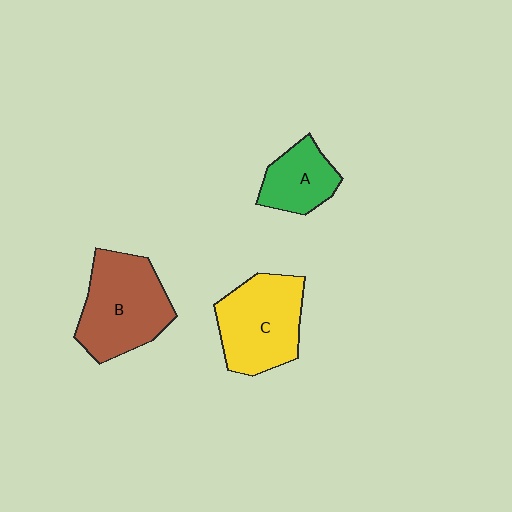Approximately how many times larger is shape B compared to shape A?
Approximately 1.8 times.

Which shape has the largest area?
Shape B (brown).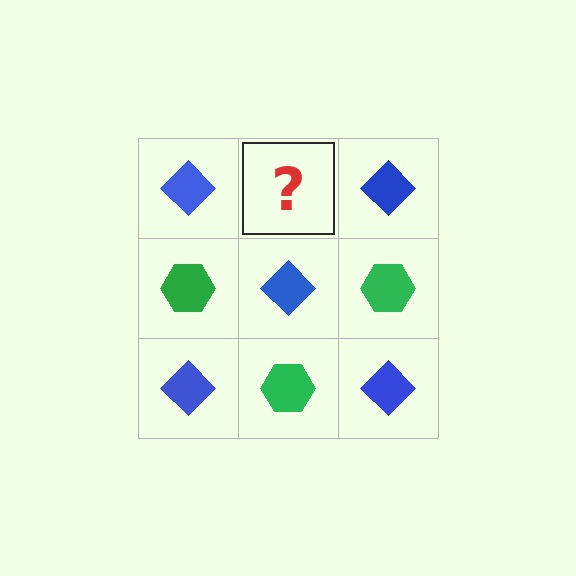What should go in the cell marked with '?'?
The missing cell should contain a green hexagon.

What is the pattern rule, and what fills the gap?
The rule is that it alternates blue diamond and green hexagon in a checkerboard pattern. The gap should be filled with a green hexagon.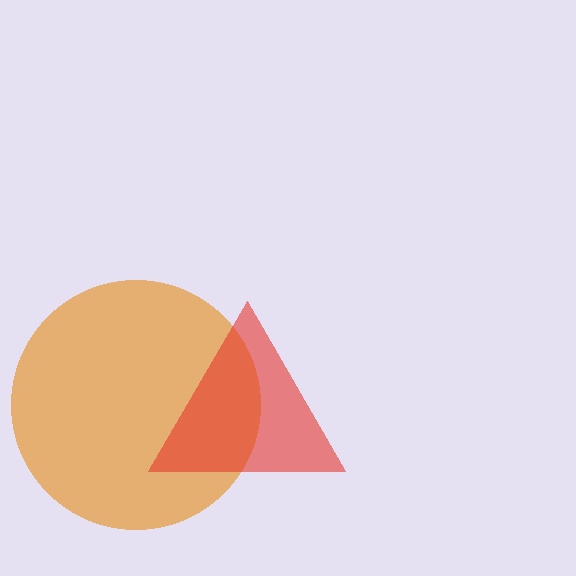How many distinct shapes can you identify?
There are 2 distinct shapes: an orange circle, a red triangle.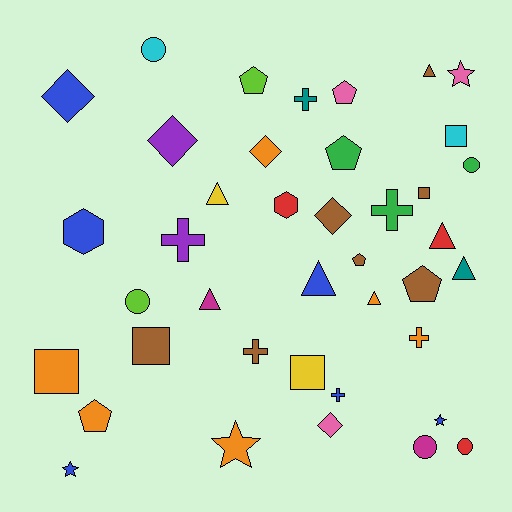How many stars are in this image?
There are 4 stars.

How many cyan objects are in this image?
There are 2 cyan objects.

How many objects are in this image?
There are 40 objects.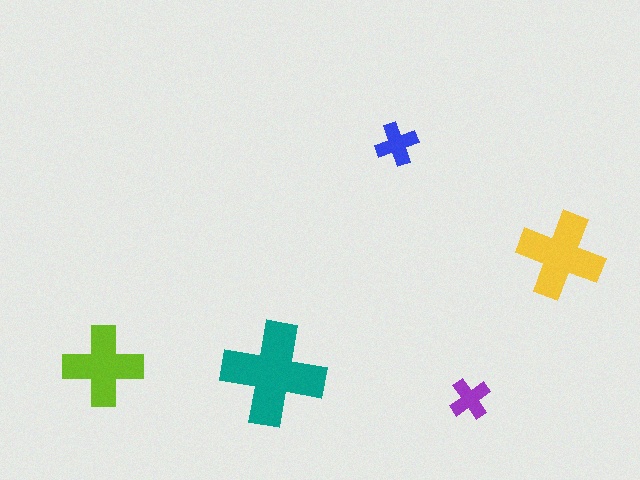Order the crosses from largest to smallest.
the teal one, the yellow one, the lime one, the blue one, the purple one.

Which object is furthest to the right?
The yellow cross is rightmost.